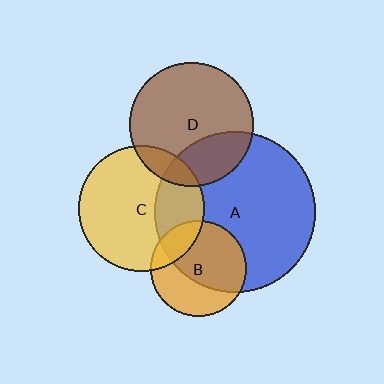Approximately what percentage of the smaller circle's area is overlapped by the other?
Approximately 25%.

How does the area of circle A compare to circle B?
Approximately 2.8 times.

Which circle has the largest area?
Circle A (blue).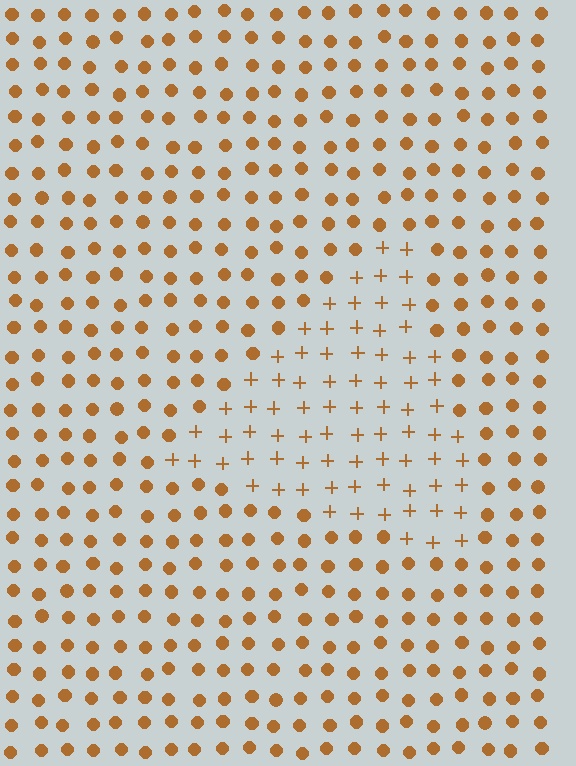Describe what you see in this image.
The image is filled with small brown elements arranged in a uniform grid. A triangle-shaped region contains plus signs, while the surrounding area contains circles. The boundary is defined purely by the change in element shape.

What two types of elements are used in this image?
The image uses plus signs inside the triangle region and circles outside it.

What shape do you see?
I see a triangle.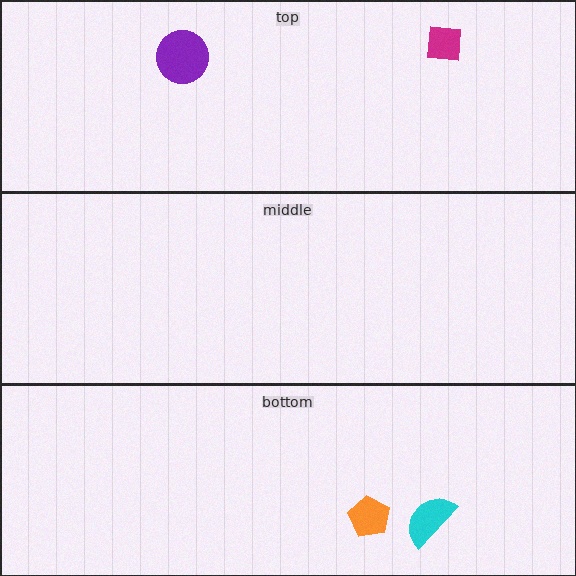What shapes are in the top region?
The purple circle, the magenta square.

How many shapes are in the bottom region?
2.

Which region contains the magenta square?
The top region.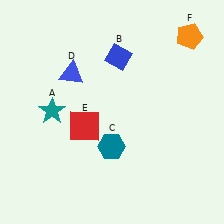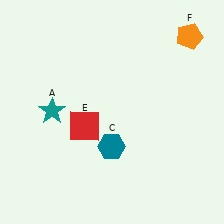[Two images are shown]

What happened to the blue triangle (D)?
The blue triangle (D) was removed in Image 2. It was in the top-left area of Image 1.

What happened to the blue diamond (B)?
The blue diamond (B) was removed in Image 2. It was in the top-right area of Image 1.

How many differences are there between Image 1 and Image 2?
There are 2 differences between the two images.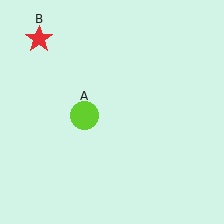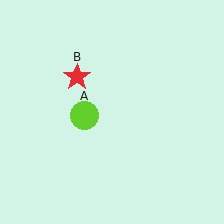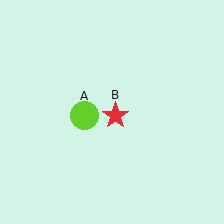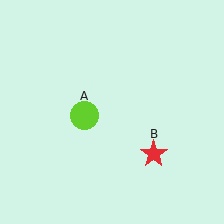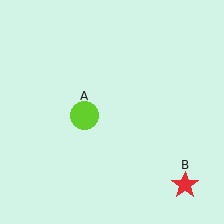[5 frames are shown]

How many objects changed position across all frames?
1 object changed position: red star (object B).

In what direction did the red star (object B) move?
The red star (object B) moved down and to the right.